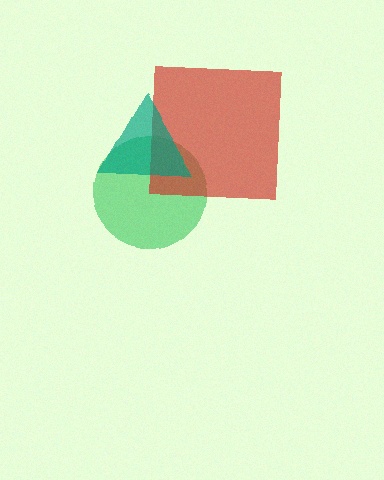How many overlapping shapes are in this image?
There are 3 overlapping shapes in the image.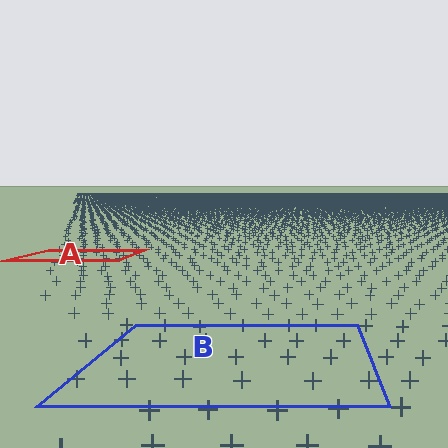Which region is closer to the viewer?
Region B is closer. The texture elements there are larger and more spread out.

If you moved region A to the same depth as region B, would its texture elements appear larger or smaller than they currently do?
They would appear larger. At a closer depth, the same texture elements are projected at a bigger on-screen size.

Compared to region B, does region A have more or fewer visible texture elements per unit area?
Region A has more texture elements per unit area — they are packed more densely because it is farther away.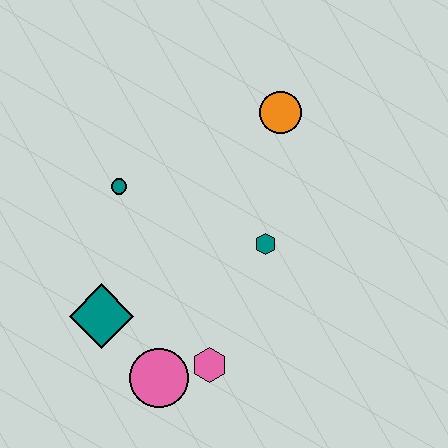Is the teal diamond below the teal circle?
Yes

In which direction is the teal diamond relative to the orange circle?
The teal diamond is below the orange circle.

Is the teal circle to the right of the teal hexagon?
No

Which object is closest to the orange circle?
The teal hexagon is closest to the orange circle.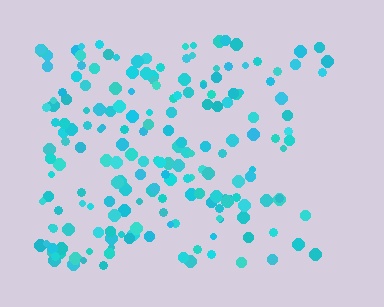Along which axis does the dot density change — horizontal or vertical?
Horizontal.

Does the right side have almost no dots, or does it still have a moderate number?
Still a moderate number, just noticeably fewer than the left.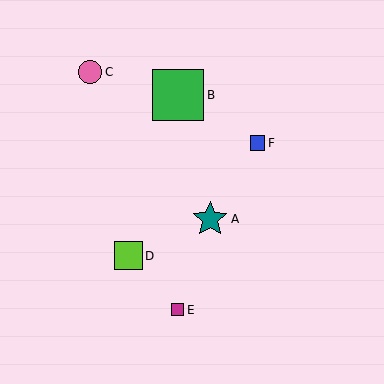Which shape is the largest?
The green square (labeled B) is the largest.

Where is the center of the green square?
The center of the green square is at (178, 95).